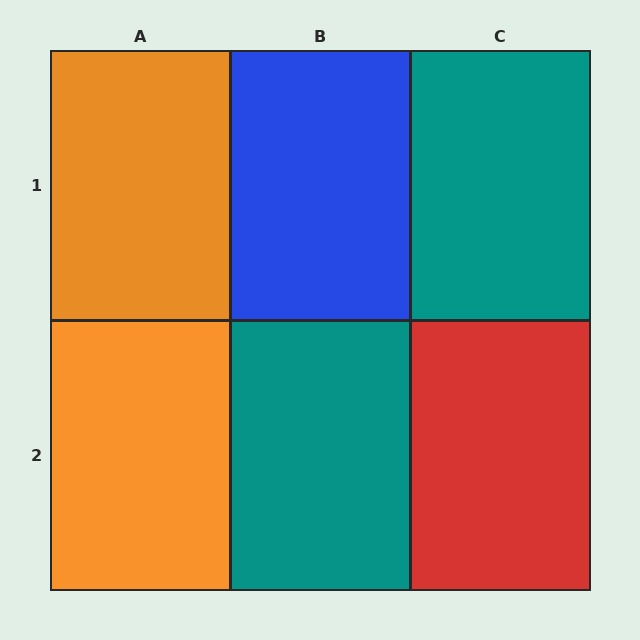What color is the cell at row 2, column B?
Teal.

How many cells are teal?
2 cells are teal.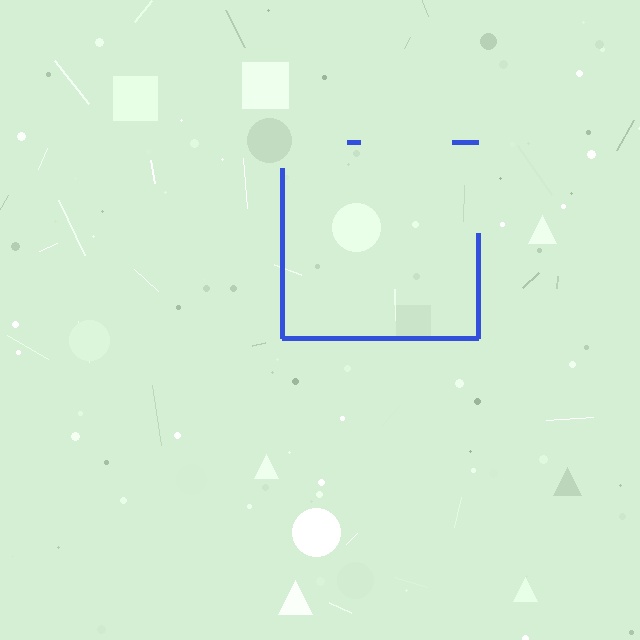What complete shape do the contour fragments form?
The contour fragments form a square.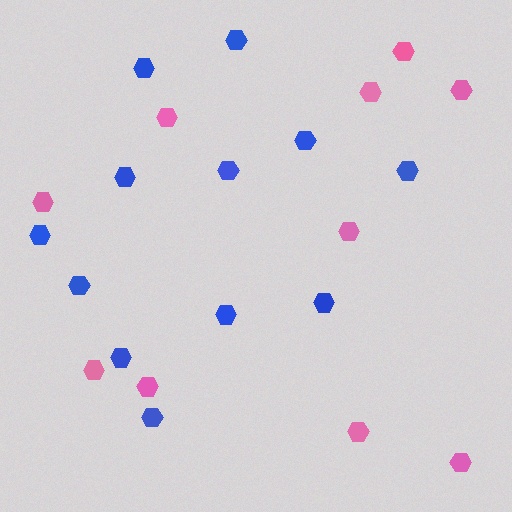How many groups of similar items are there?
There are 2 groups: one group of pink hexagons (10) and one group of blue hexagons (12).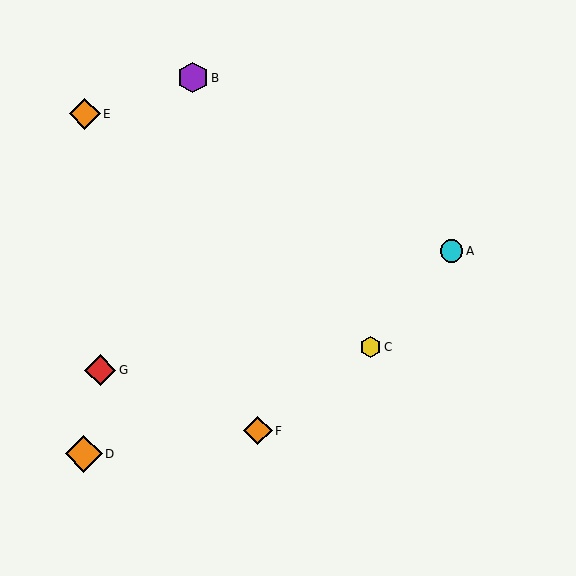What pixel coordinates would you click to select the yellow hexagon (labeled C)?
Click at (370, 347) to select the yellow hexagon C.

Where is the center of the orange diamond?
The center of the orange diamond is at (258, 431).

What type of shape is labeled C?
Shape C is a yellow hexagon.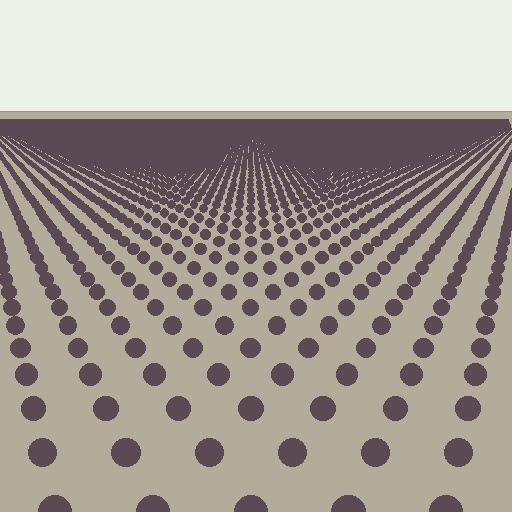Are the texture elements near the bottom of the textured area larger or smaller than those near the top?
Larger. Near the bottom, elements are closer to the viewer and appear at a bigger on-screen size.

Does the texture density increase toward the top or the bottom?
Density increases toward the top.